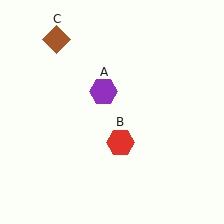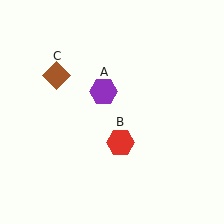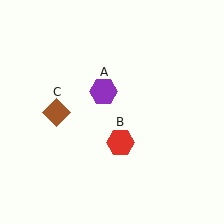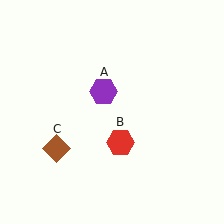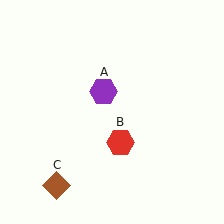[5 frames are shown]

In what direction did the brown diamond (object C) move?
The brown diamond (object C) moved down.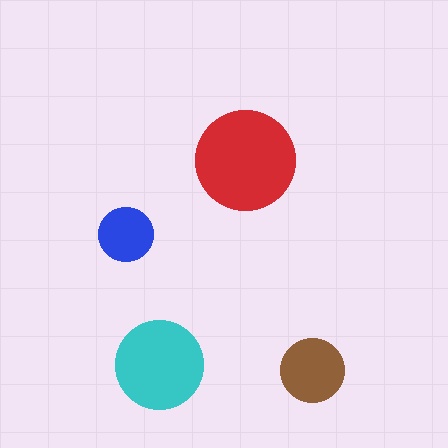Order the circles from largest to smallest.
the red one, the cyan one, the brown one, the blue one.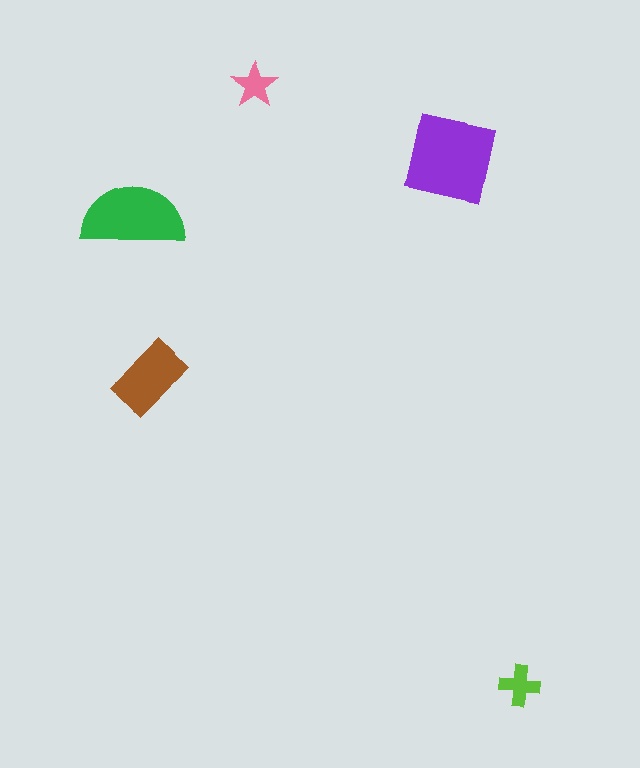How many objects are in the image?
There are 5 objects in the image.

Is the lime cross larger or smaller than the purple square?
Smaller.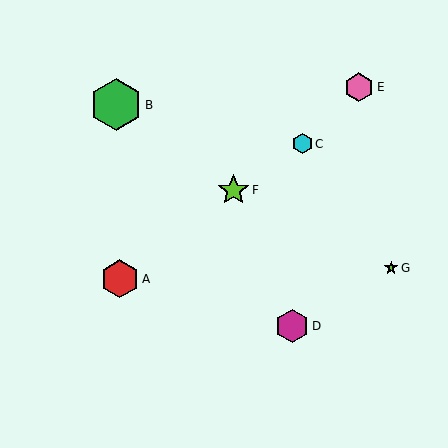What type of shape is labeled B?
Shape B is a green hexagon.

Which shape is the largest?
The green hexagon (labeled B) is the largest.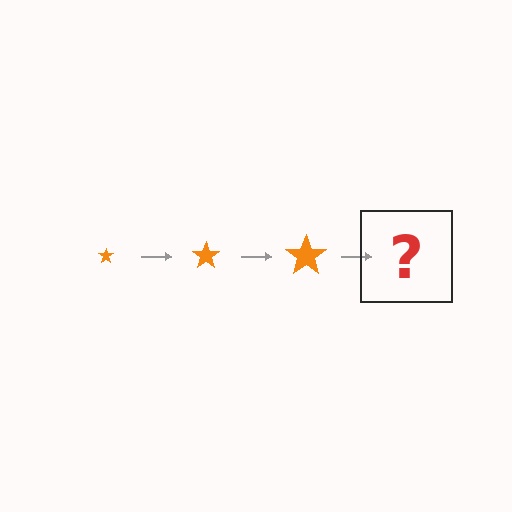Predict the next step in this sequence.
The next step is an orange star, larger than the previous one.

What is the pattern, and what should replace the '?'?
The pattern is that the star gets progressively larger each step. The '?' should be an orange star, larger than the previous one.